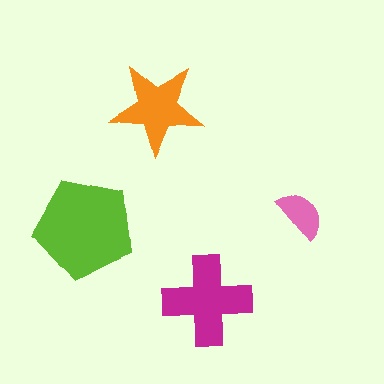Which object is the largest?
The lime pentagon.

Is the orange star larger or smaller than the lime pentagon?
Smaller.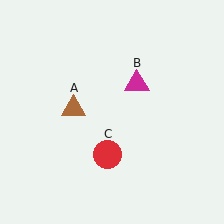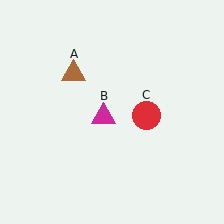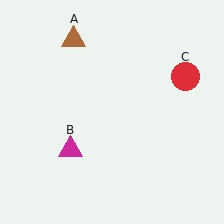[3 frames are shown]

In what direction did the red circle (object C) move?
The red circle (object C) moved up and to the right.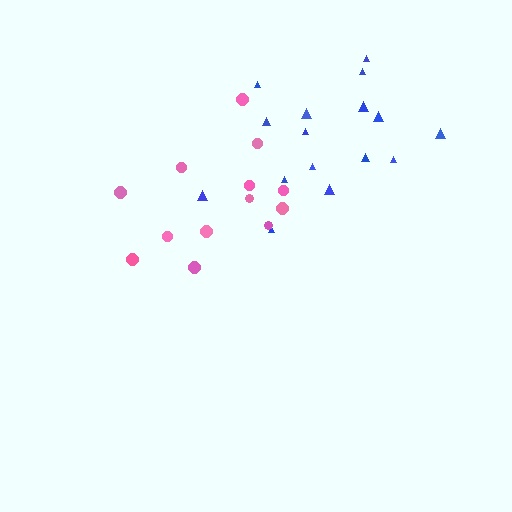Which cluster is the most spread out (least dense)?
Blue.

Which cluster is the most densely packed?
Pink.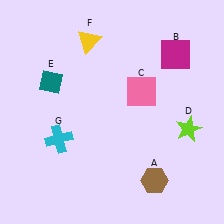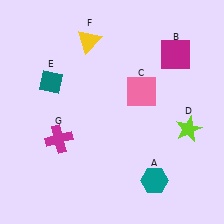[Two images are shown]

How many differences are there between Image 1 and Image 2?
There are 2 differences between the two images.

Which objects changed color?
A changed from brown to teal. G changed from cyan to magenta.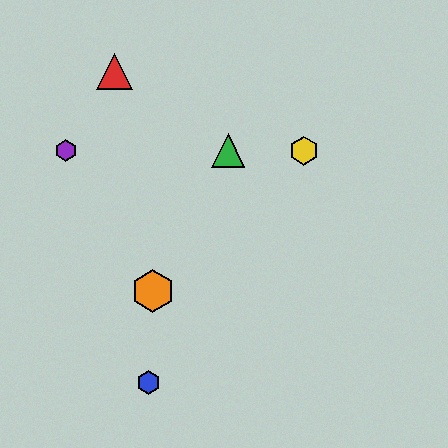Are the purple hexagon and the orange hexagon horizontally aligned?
No, the purple hexagon is at y≈151 and the orange hexagon is at y≈291.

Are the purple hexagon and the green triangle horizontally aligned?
Yes, both are at y≈151.